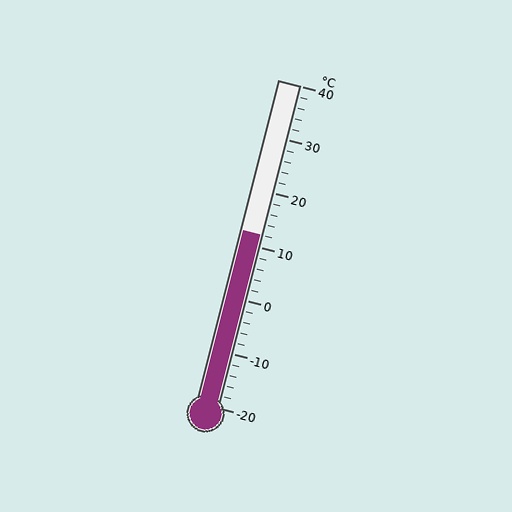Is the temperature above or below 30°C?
The temperature is below 30°C.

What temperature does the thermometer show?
The thermometer shows approximately 12°C.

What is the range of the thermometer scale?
The thermometer scale ranges from -20°C to 40°C.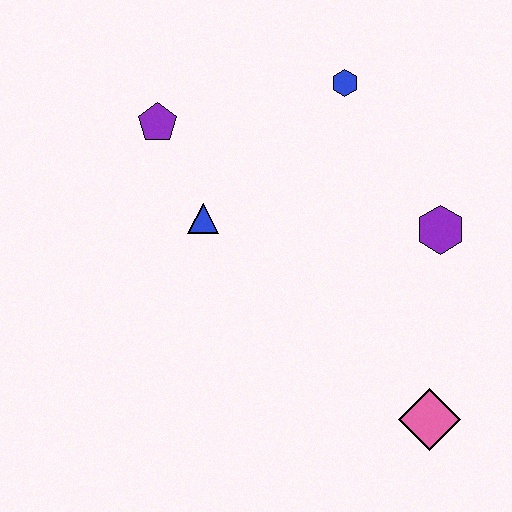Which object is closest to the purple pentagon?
The blue triangle is closest to the purple pentagon.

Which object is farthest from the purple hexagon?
The purple pentagon is farthest from the purple hexagon.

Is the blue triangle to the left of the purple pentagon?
No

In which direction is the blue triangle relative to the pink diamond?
The blue triangle is to the left of the pink diamond.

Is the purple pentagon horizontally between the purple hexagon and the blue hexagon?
No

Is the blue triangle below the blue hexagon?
Yes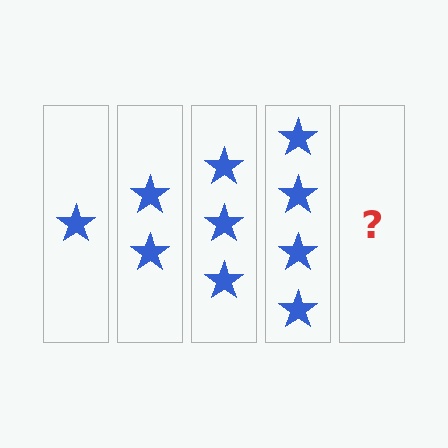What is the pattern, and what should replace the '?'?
The pattern is that each step adds one more star. The '?' should be 5 stars.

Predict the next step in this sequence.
The next step is 5 stars.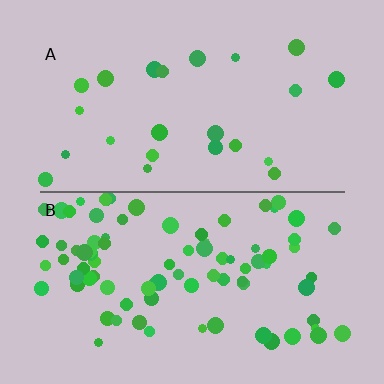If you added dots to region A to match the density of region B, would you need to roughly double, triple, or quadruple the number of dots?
Approximately quadruple.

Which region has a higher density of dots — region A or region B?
B (the bottom).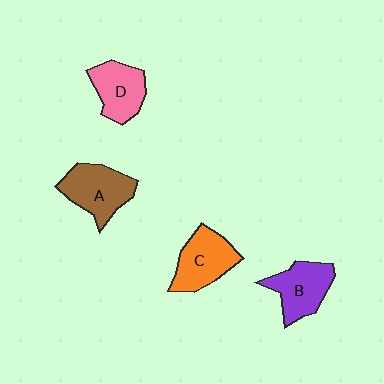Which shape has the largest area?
Shape A (brown).